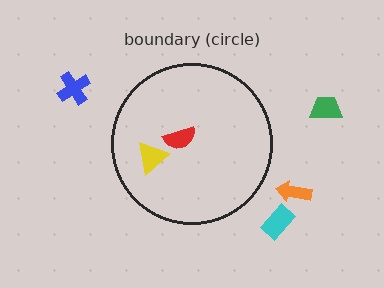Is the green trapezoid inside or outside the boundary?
Outside.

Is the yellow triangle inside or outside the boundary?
Inside.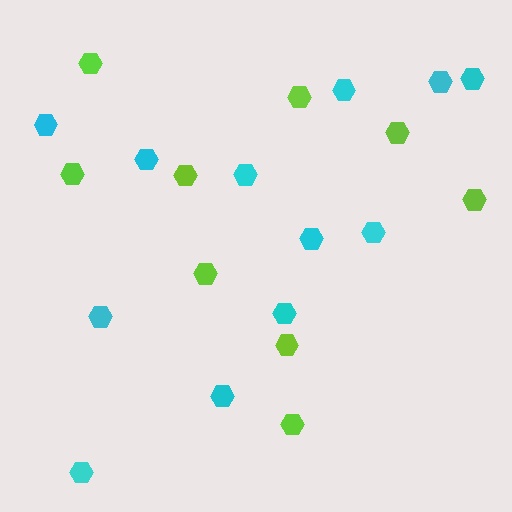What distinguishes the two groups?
There are 2 groups: one group of cyan hexagons (12) and one group of lime hexagons (9).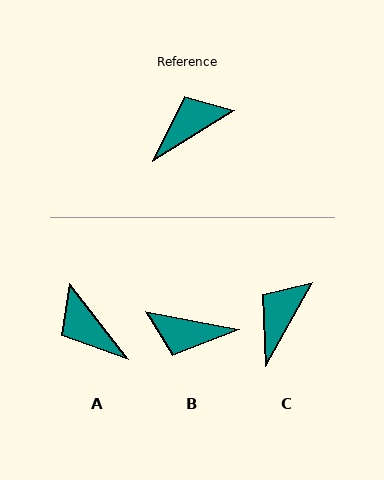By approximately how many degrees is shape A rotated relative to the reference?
Approximately 96 degrees counter-clockwise.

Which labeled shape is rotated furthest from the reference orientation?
B, about 137 degrees away.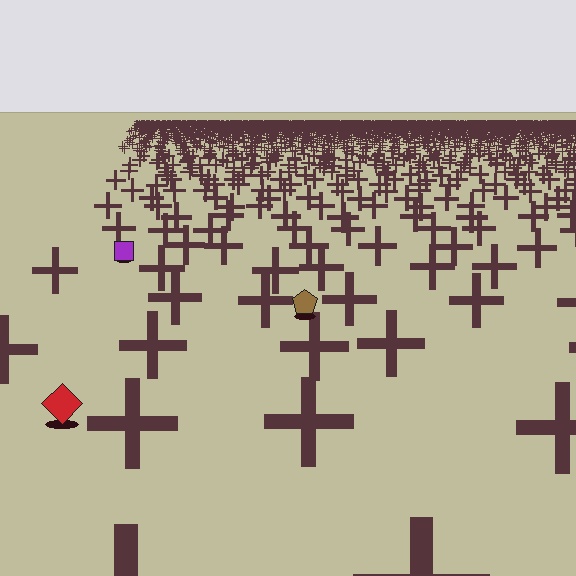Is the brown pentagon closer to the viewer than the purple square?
Yes. The brown pentagon is closer — you can tell from the texture gradient: the ground texture is coarser near it.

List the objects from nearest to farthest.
From nearest to farthest: the red diamond, the brown pentagon, the purple square.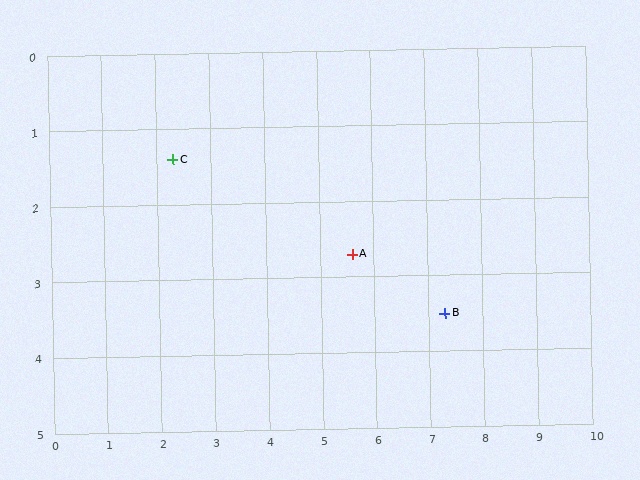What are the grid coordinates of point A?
Point A is at approximately (5.6, 2.7).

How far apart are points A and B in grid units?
Points A and B are about 1.9 grid units apart.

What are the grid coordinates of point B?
Point B is at approximately (7.3, 3.5).